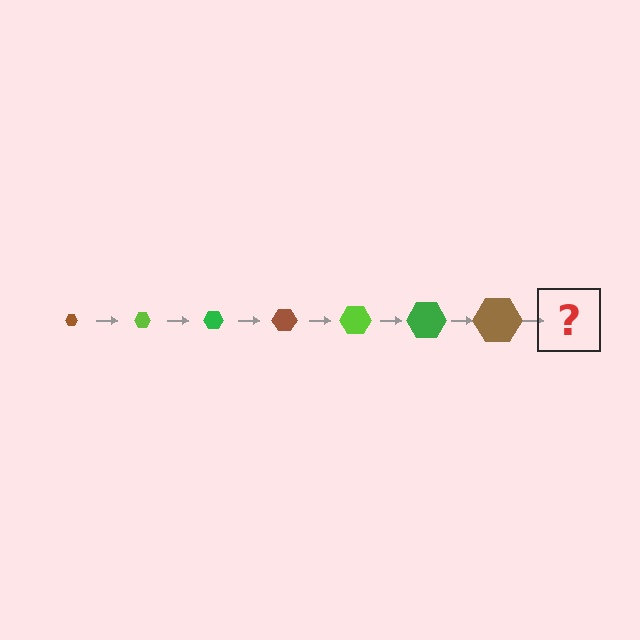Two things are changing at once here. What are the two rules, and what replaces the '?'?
The two rules are that the hexagon grows larger each step and the color cycles through brown, lime, and green. The '?' should be a lime hexagon, larger than the previous one.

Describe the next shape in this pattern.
It should be a lime hexagon, larger than the previous one.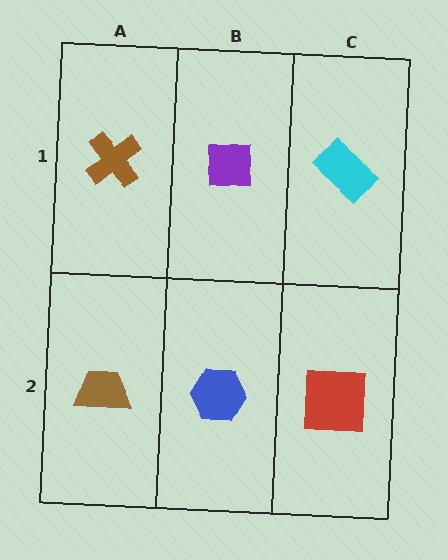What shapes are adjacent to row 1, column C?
A red square (row 2, column C), a purple square (row 1, column B).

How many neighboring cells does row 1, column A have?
2.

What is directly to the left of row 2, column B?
A brown trapezoid.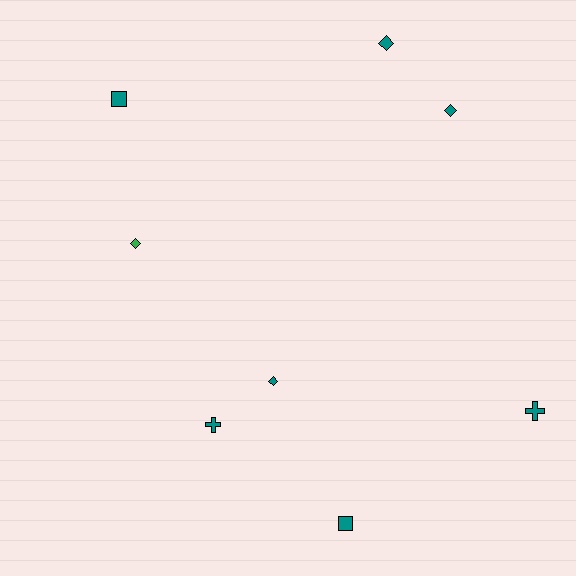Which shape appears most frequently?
Diamond, with 4 objects.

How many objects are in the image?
There are 8 objects.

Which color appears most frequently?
Teal, with 7 objects.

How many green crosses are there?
There are no green crosses.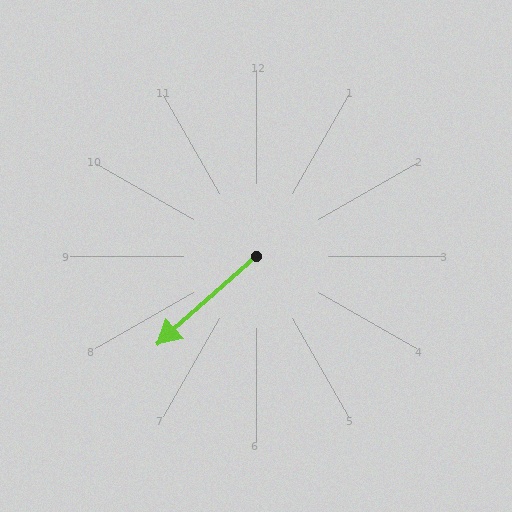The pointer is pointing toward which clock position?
Roughly 8 o'clock.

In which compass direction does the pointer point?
Southwest.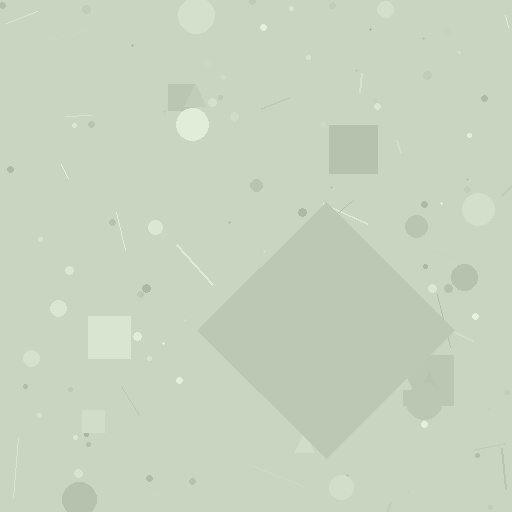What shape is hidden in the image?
A diamond is hidden in the image.